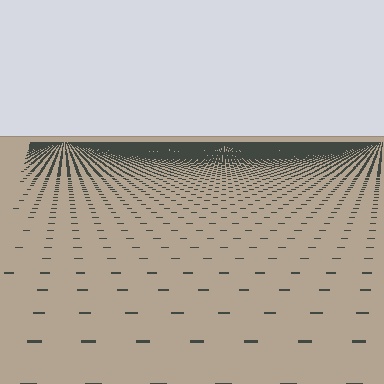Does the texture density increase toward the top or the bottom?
Density increases toward the top.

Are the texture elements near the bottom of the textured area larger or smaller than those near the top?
Larger. Near the bottom, elements are closer to the viewer and appear at a bigger on-screen size.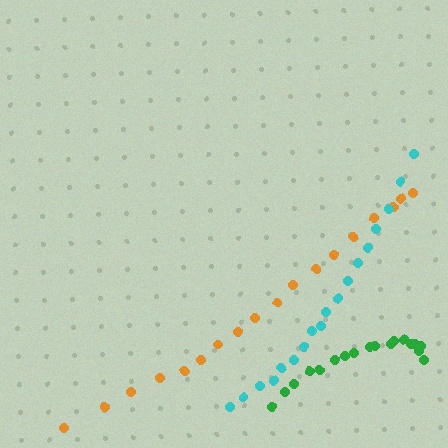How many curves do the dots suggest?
There are 3 distinct paths.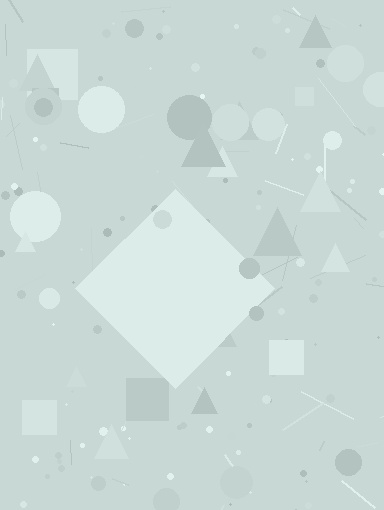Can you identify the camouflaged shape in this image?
The camouflaged shape is a diamond.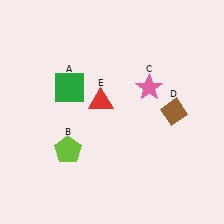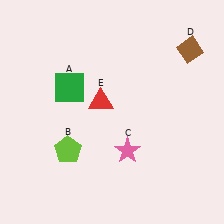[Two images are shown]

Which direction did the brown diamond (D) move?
The brown diamond (D) moved up.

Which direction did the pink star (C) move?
The pink star (C) moved down.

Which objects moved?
The objects that moved are: the pink star (C), the brown diamond (D).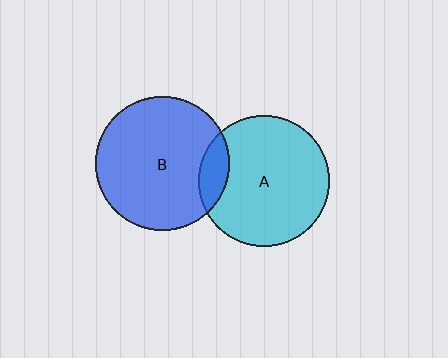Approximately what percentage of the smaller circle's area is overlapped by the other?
Approximately 15%.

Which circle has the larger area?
Circle B (blue).